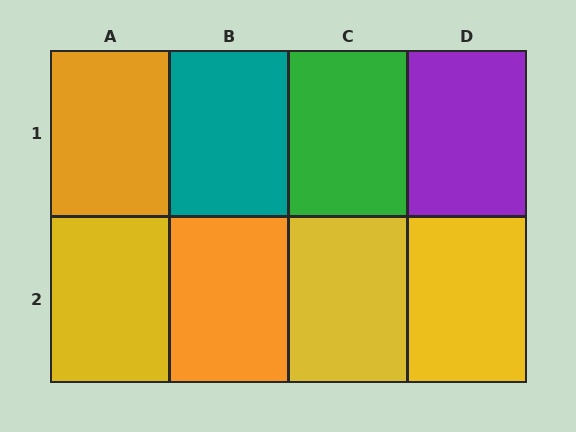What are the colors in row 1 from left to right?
Orange, teal, green, purple.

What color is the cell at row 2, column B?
Orange.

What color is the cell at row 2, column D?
Yellow.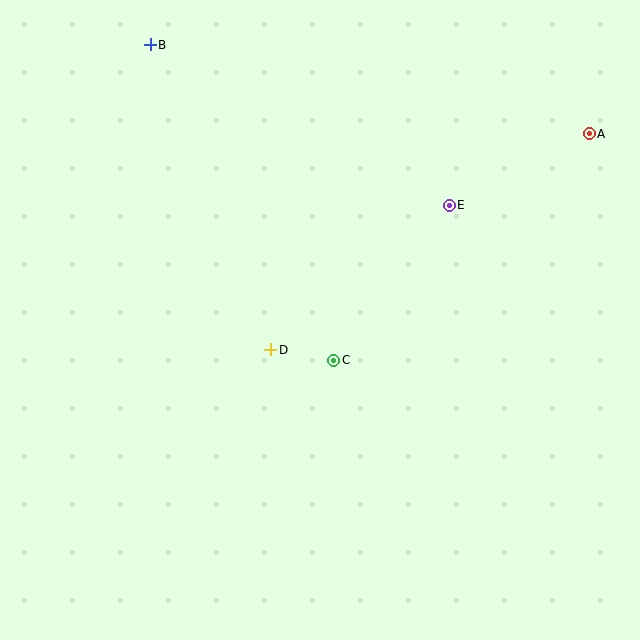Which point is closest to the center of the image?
Point C at (334, 360) is closest to the center.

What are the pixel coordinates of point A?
Point A is at (589, 134).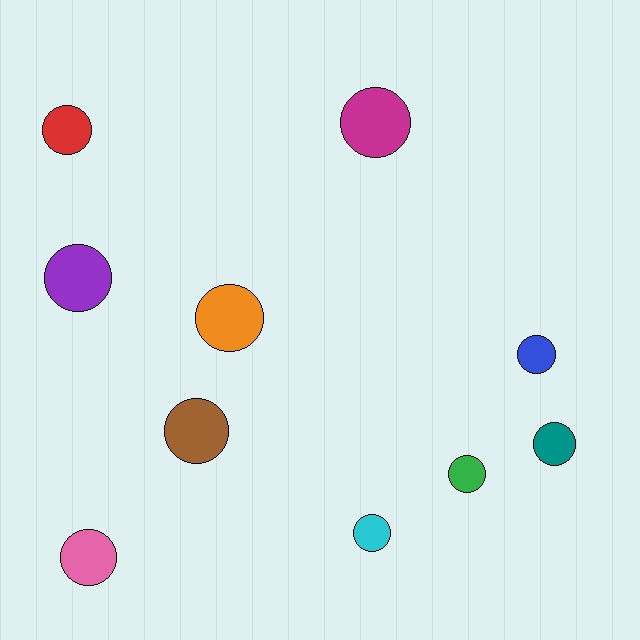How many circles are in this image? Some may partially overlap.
There are 10 circles.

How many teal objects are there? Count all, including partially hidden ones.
There is 1 teal object.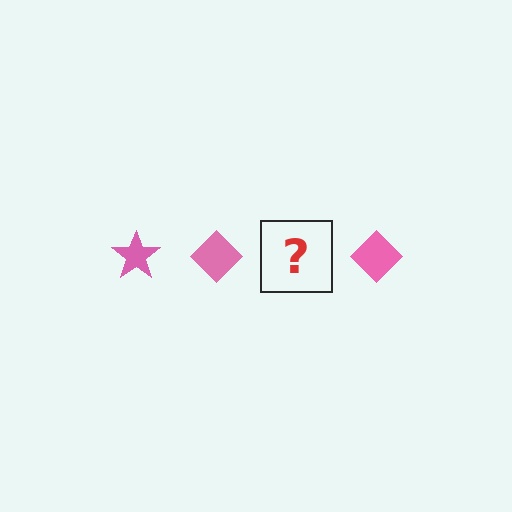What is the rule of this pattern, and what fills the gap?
The rule is that the pattern cycles through star, diamond shapes in pink. The gap should be filled with a pink star.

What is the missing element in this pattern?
The missing element is a pink star.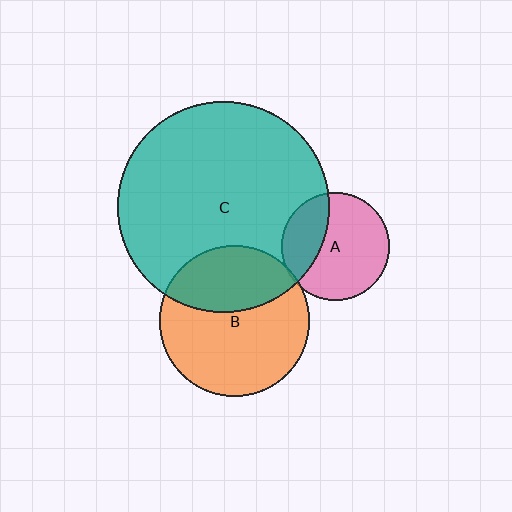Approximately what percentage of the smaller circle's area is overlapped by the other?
Approximately 5%.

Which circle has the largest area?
Circle C (teal).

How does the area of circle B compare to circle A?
Approximately 1.9 times.